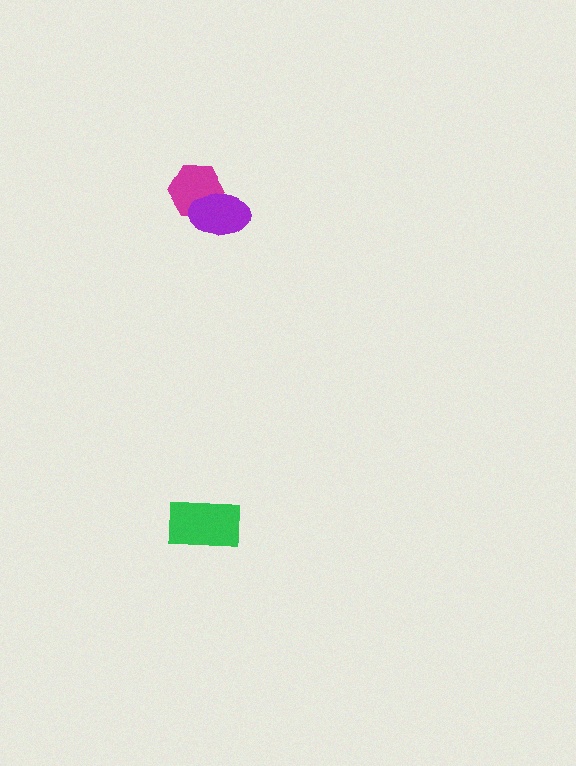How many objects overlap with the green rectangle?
0 objects overlap with the green rectangle.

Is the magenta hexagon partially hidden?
Yes, it is partially covered by another shape.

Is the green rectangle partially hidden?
No, no other shape covers it.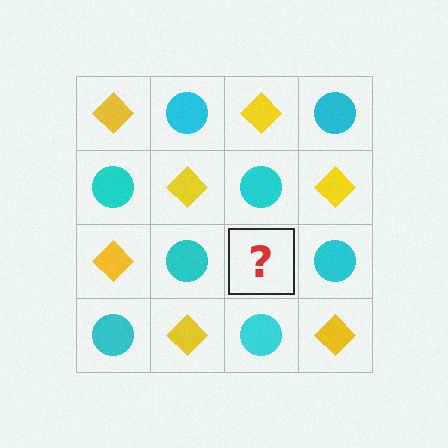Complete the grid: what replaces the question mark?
The question mark should be replaced with a yellow diamond.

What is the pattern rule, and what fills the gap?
The rule is that it alternates yellow diamond and cyan circle in a checkerboard pattern. The gap should be filled with a yellow diamond.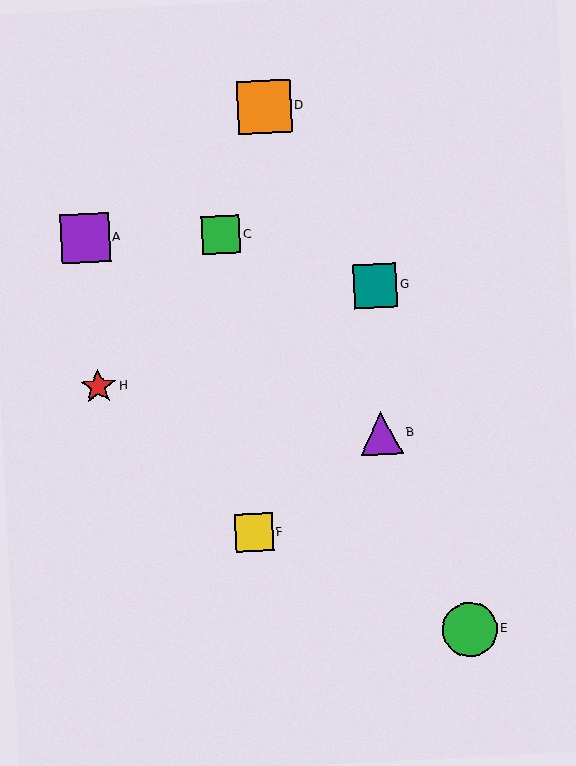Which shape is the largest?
The green circle (labeled E) is the largest.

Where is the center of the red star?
The center of the red star is at (98, 387).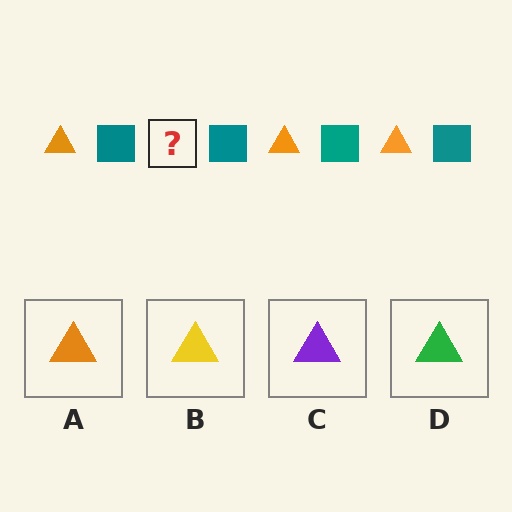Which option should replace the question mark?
Option A.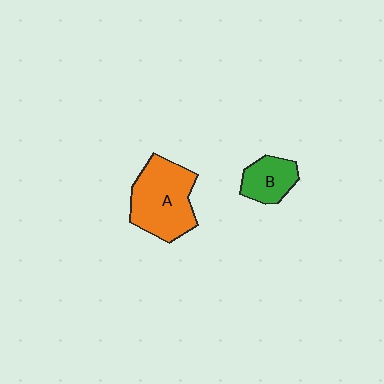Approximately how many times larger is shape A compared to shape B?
Approximately 2.0 times.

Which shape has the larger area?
Shape A (orange).